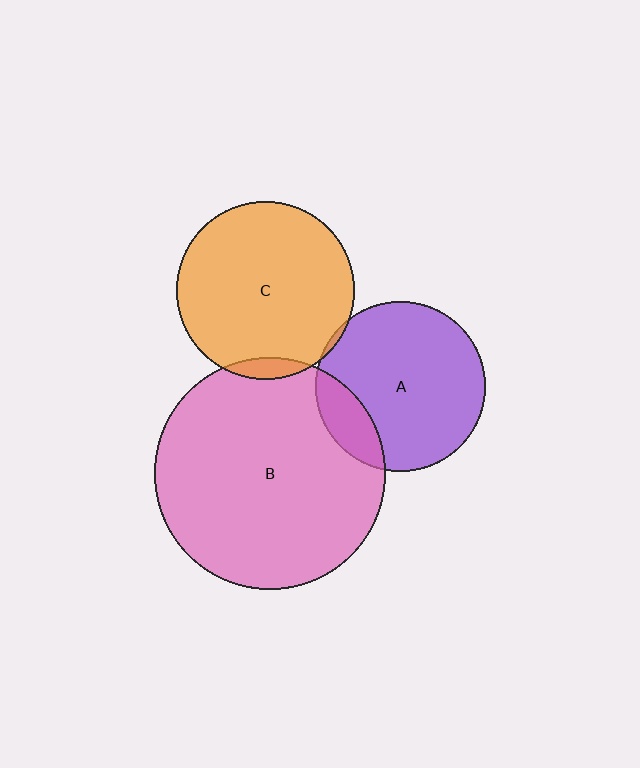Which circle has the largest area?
Circle B (pink).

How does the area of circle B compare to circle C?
Approximately 1.7 times.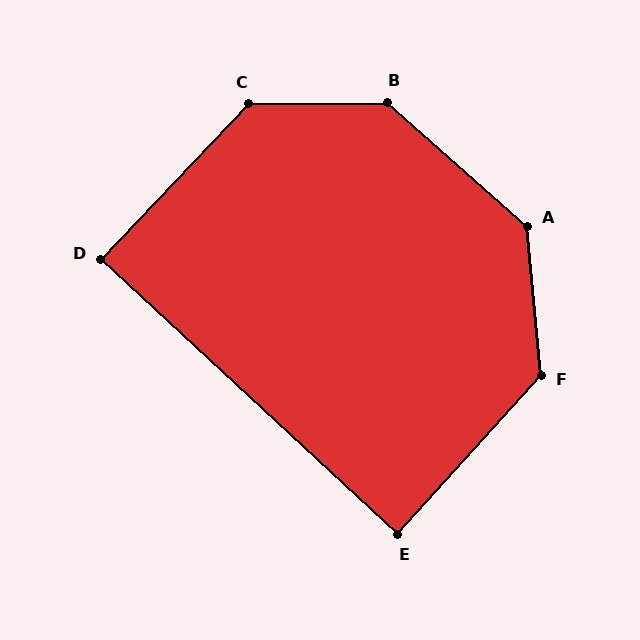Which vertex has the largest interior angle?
B, at approximately 138 degrees.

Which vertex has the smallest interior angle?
D, at approximately 89 degrees.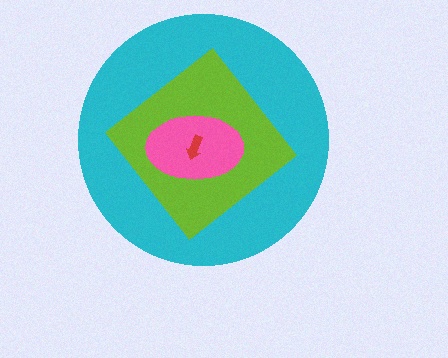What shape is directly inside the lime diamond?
The pink ellipse.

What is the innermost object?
The red arrow.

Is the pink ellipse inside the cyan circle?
Yes.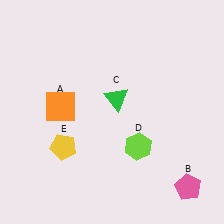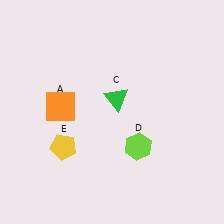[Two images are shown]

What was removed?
The pink pentagon (B) was removed in Image 2.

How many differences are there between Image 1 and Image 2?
There is 1 difference between the two images.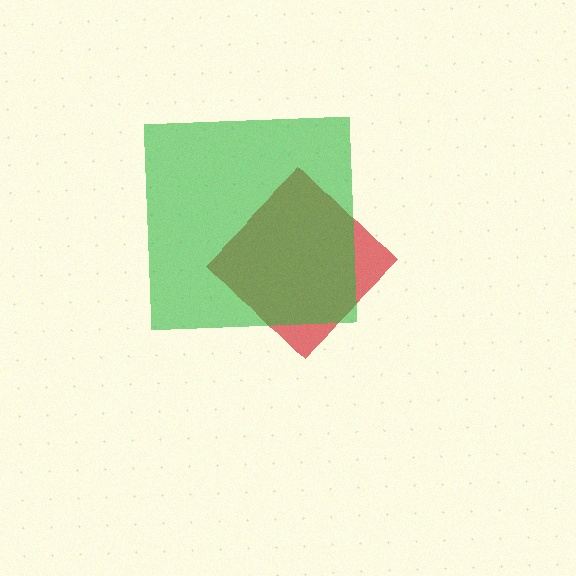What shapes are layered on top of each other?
The layered shapes are: a red diamond, a green square.